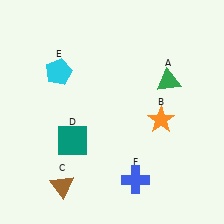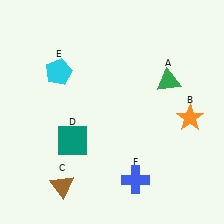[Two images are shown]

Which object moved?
The orange star (B) moved right.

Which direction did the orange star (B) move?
The orange star (B) moved right.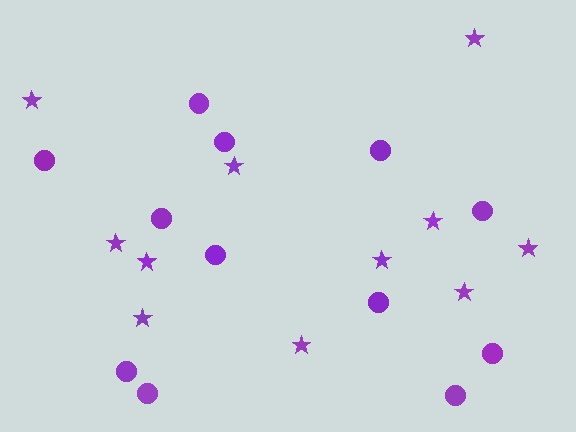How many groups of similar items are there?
There are 2 groups: one group of circles (12) and one group of stars (11).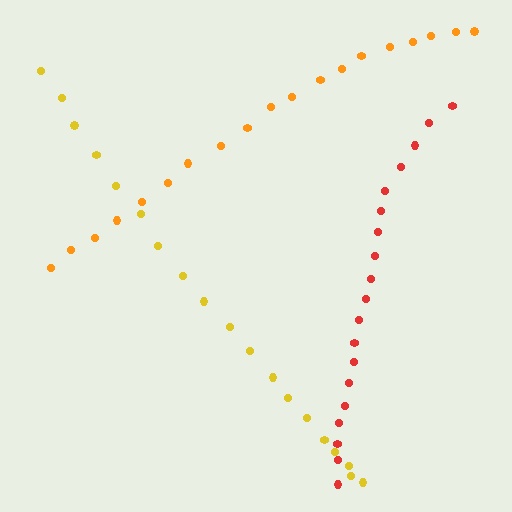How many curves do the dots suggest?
There are 3 distinct paths.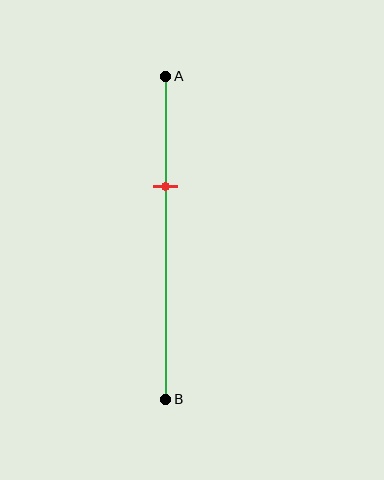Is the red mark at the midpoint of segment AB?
No, the mark is at about 35% from A, not at the 50% midpoint.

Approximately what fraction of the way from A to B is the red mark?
The red mark is approximately 35% of the way from A to B.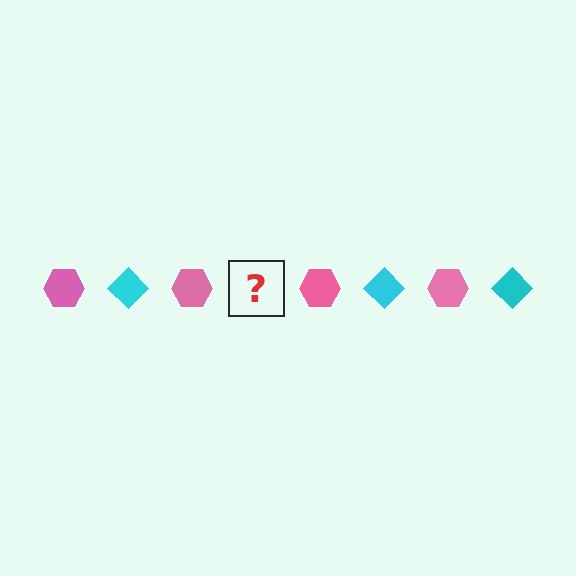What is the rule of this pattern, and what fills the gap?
The rule is that the pattern alternates between pink hexagon and cyan diamond. The gap should be filled with a cyan diamond.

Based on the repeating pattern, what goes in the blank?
The blank should be a cyan diamond.